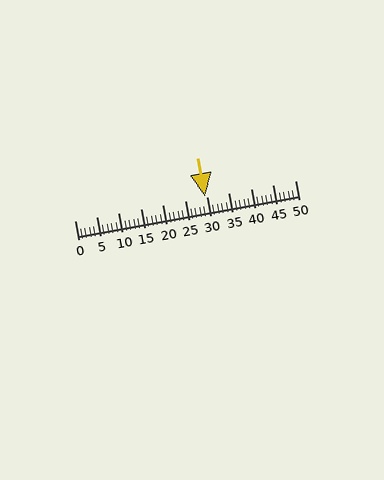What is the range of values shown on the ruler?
The ruler shows values from 0 to 50.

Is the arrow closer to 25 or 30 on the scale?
The arrow is closer to 30.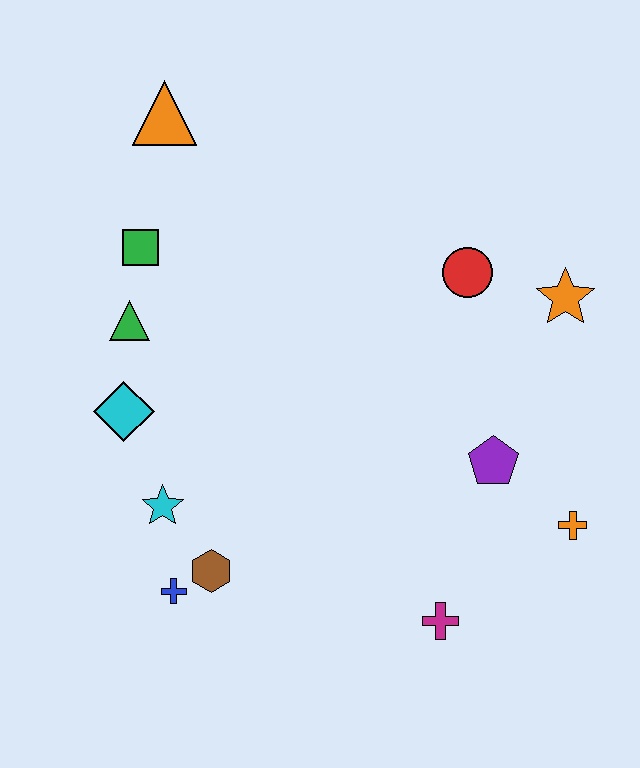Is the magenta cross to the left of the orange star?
Yes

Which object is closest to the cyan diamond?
The green triangle is closest to the cyan diamond.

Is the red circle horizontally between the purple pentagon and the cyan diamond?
Yes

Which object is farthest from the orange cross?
The orange triangle is farthest from the orange cross.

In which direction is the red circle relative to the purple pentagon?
The red circle is above the purple pentagon.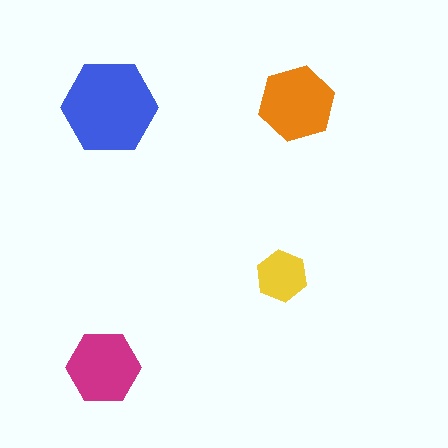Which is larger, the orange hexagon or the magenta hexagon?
The orange one.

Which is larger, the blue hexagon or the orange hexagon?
The blue one.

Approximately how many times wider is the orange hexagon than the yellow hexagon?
About 1.5 times wider.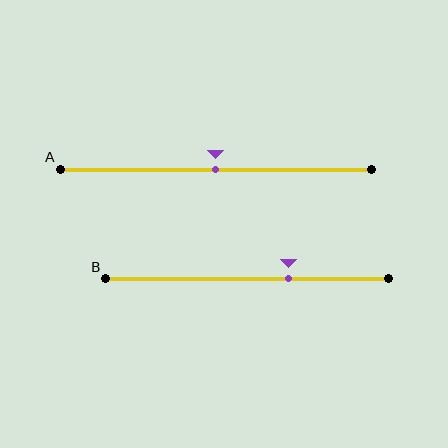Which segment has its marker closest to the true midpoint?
Segment A has its marker closest to the true midpoint.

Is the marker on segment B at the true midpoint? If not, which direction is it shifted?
No, the marker on segment B is shifted to the right by about 15% of the segment length.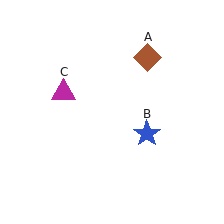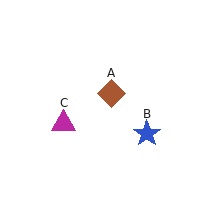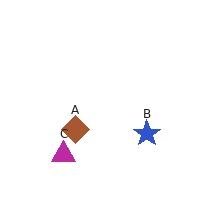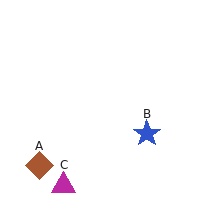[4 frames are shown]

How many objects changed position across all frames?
2 objects changed position: brown diamond (object A), magenta triangle (object C).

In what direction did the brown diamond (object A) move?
The brown diamond (object A) moved down and to the left.